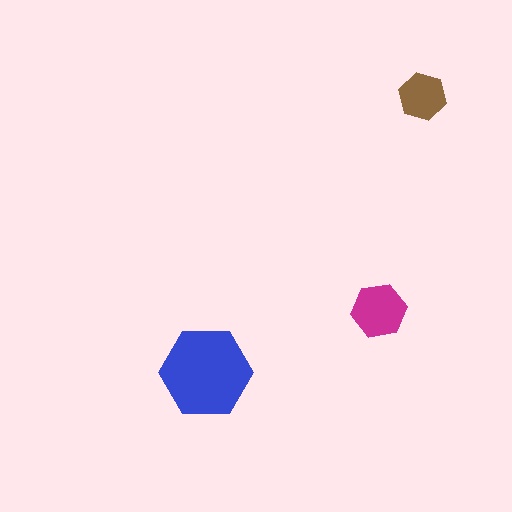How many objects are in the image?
There are 3 objects in the image.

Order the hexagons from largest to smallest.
the blue one, the magenta one, the brown one.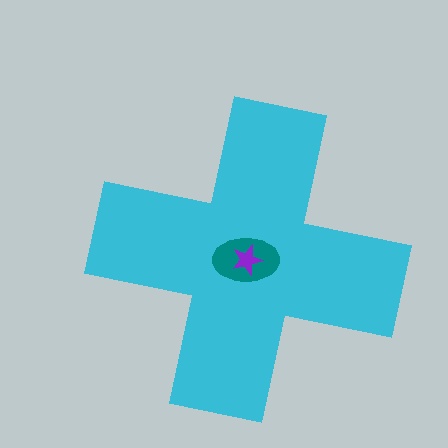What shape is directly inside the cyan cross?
The teal ellipse.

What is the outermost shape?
The cyan cross.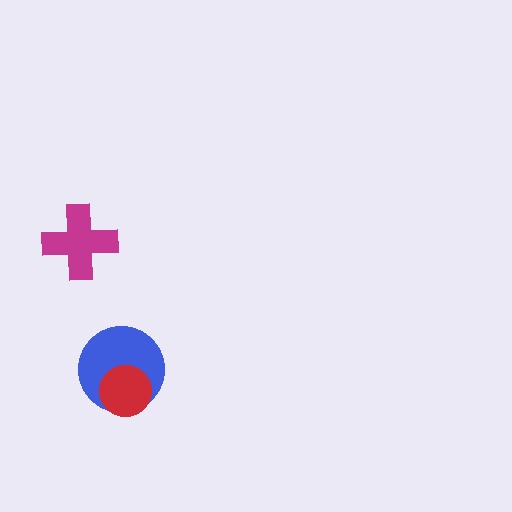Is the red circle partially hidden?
No, no other shape covers it.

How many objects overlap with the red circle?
1 object overlaps with the red circle.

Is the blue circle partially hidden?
Yes, it is partially covered by another shape.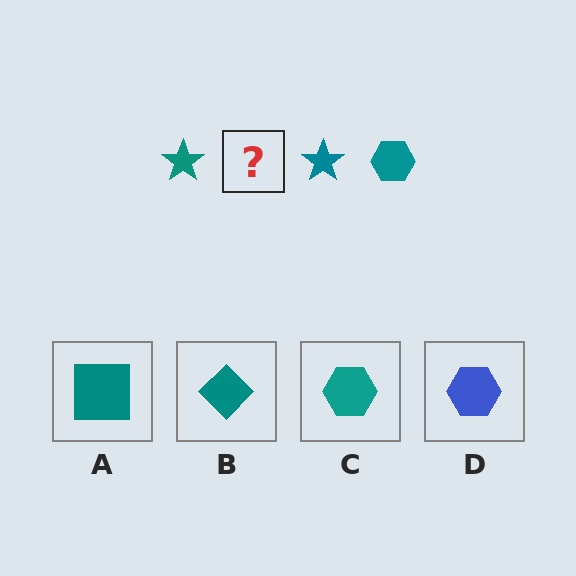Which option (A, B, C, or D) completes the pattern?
C.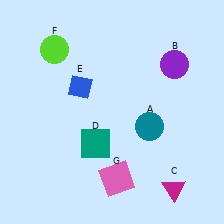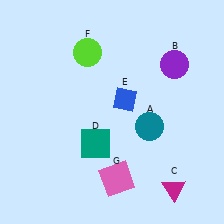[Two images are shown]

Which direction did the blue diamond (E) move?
The blue diamond (E) moved right.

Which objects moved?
The objects that moved are: the blue diamond (E), the lime circle (F).